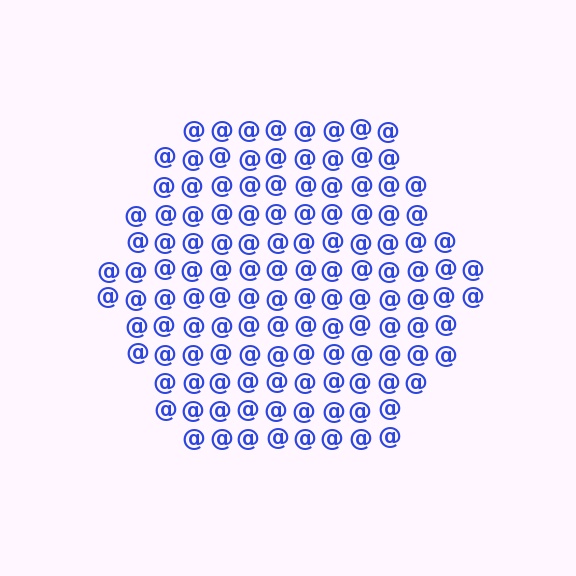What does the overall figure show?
The overall figure shows a hexagon.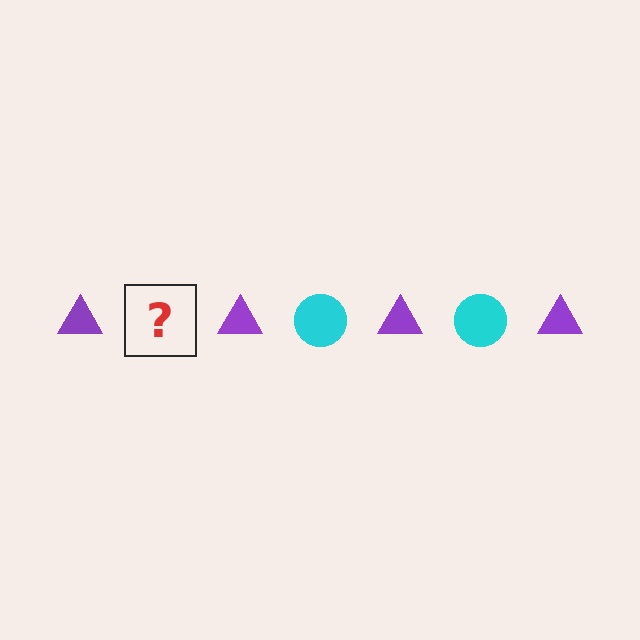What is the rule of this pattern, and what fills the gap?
The rule is that the pattern alternates between purple triangle and cyan circle. The gap should be filled with a cyan circle.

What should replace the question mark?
The question mark should be replaced with a cyan circle.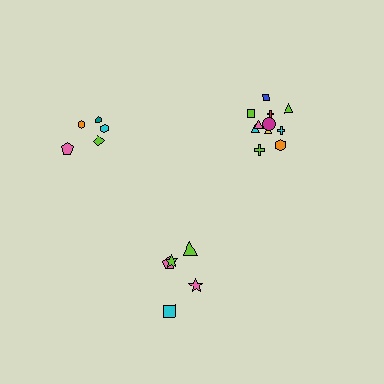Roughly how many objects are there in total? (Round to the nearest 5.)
Roughly 20 objects in total.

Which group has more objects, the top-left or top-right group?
The top-right group.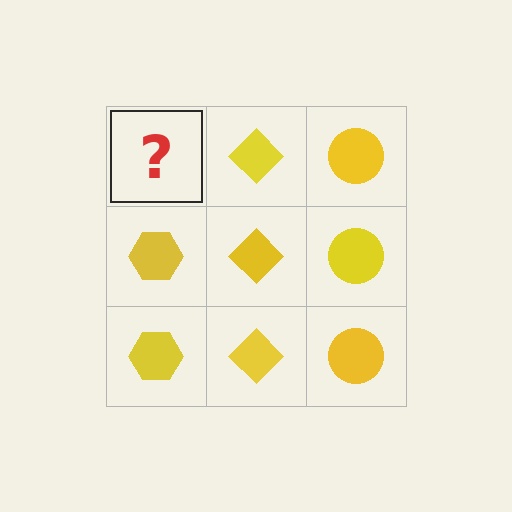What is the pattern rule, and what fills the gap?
The rule is that each column has a consistent shape. The gap should be filled with a yellow hexagon.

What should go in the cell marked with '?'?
The missing cell should contain a yellow hexagon.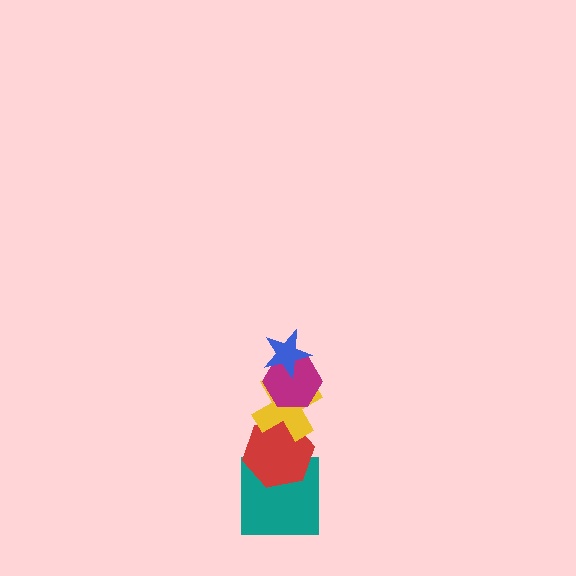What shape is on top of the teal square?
The red hexagon is on top of the teal square.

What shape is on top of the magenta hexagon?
The blue star is on top of the magenta hexagon.